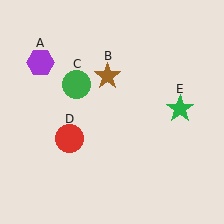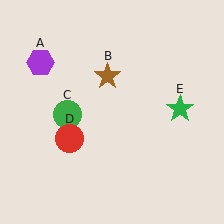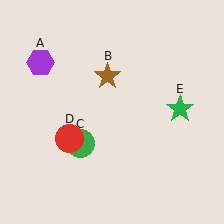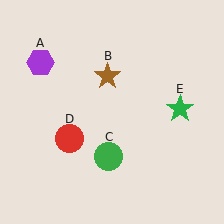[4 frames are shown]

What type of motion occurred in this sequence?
The green circle (object C) rotated counterclockwise around the center of the scene.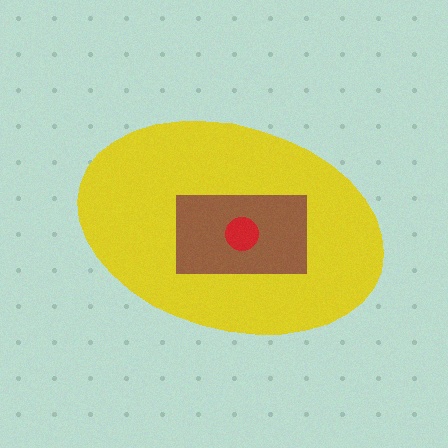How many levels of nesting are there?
3.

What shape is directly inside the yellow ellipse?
The brown rectangle.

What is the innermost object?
The red circle.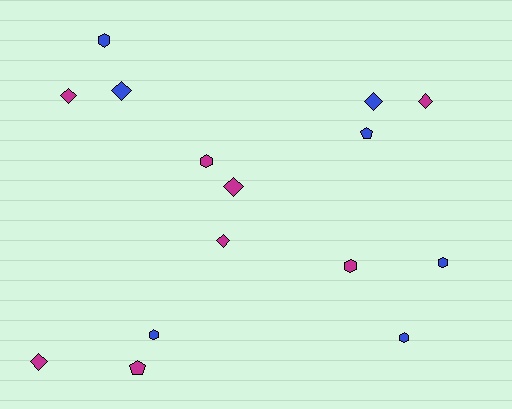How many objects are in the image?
There are 15 objects.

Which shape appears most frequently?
Diamond, with 7 objects.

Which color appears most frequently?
Magenta, with 8 objects.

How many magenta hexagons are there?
There are 2 magenta hexagons.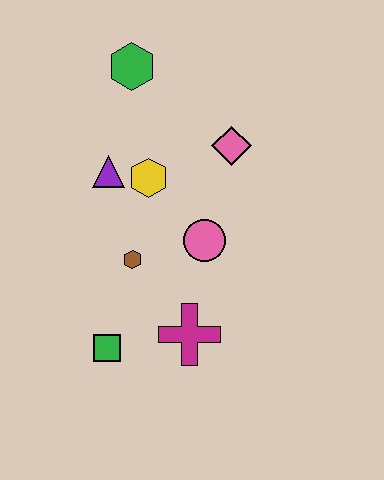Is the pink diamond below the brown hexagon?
No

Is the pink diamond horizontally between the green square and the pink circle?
No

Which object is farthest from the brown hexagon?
The green hexagon is farthest from the brown hexagon.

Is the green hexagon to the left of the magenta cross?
Yes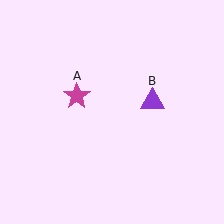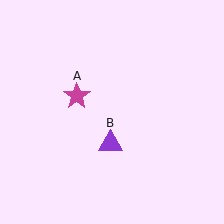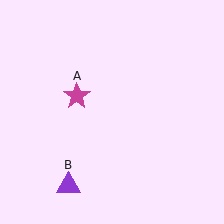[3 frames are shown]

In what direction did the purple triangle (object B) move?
The purple triangle (object B) moved down and to the left.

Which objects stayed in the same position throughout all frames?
Magenta star (object A) remained stationary.